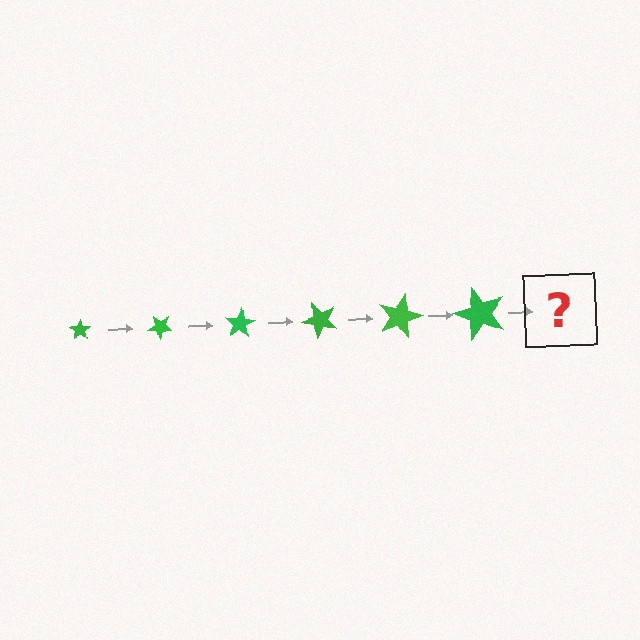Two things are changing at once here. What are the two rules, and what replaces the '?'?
The two rules are that the star grows larger each step and it rotates 40 degrees each step. The '?' should be a star, larger than the previous one and rotated 240 degrees from the start.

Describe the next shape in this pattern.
It should be a star, larger than the previous one and rotated 240 degrees from the start.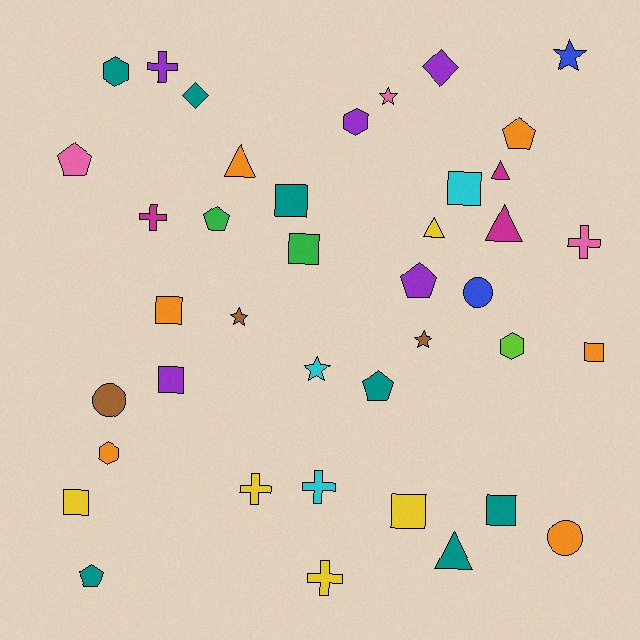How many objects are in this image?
There are 40 objects.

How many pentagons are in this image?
There are 6 pentagons.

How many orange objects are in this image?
There are 6 orange objects.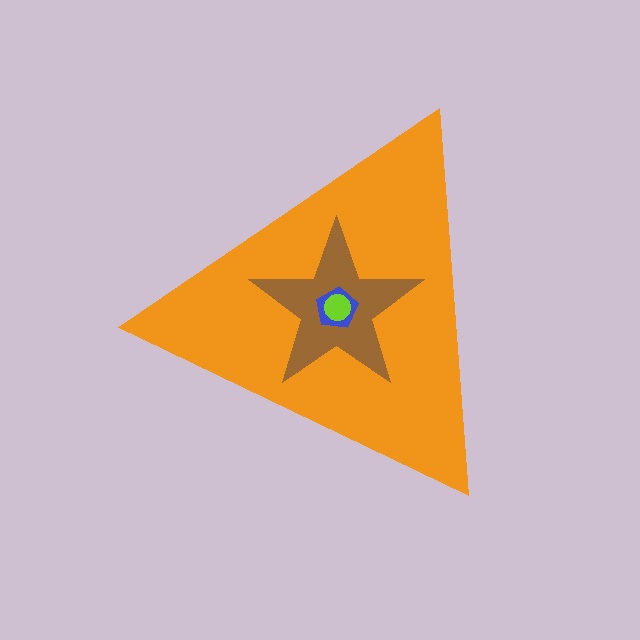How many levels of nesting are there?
4.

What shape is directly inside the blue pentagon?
The lime circle.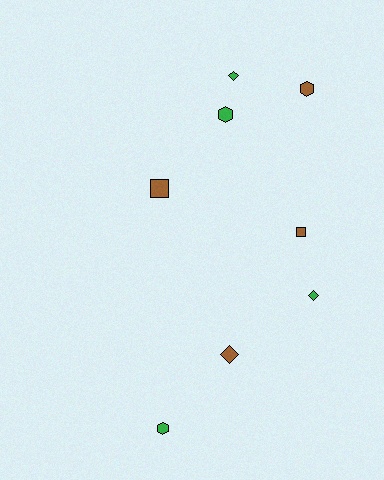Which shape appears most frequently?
Hexagon, with 3 objects.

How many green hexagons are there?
There are 2 green hexagons.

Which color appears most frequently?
Brown, with 4 objects.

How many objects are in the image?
There are 8 objects.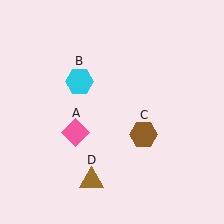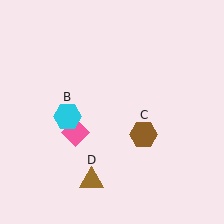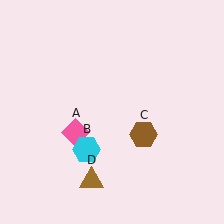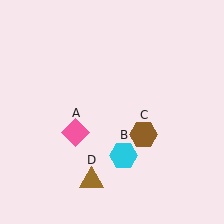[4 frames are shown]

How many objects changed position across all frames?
1 object changed position: cyan hexagon (object B).